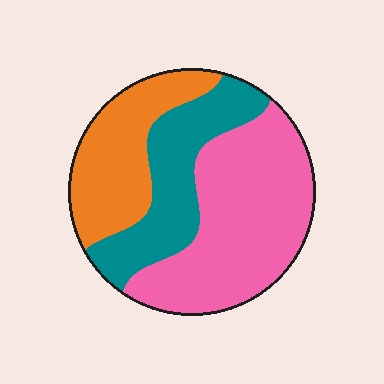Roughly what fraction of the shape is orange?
Orange takes up about one quarter (1/4) of the shape.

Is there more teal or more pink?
Pink.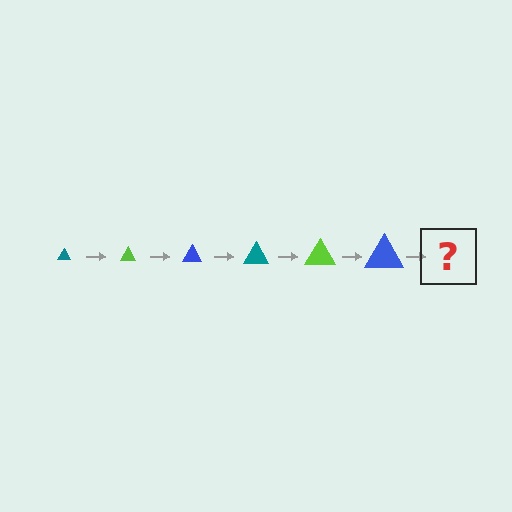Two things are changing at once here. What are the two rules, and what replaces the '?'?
The two rules are that the triangle grows larger each step and the color cycles through teal, lime, and blue. The '?' should be a teal triangle, larger than the previous one.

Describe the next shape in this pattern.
It should be a teal triangle, larger than the previous one.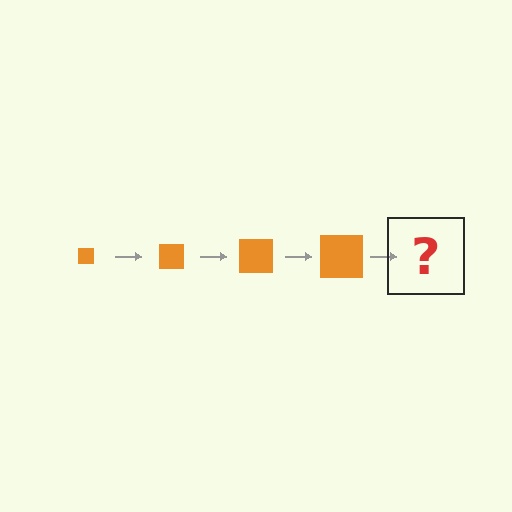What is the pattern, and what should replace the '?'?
The pattern is that the square gets progressively larger each step. The '?' should be an orange square, larger than the previous one.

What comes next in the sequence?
The next element should be an orange square, larger than the previous one.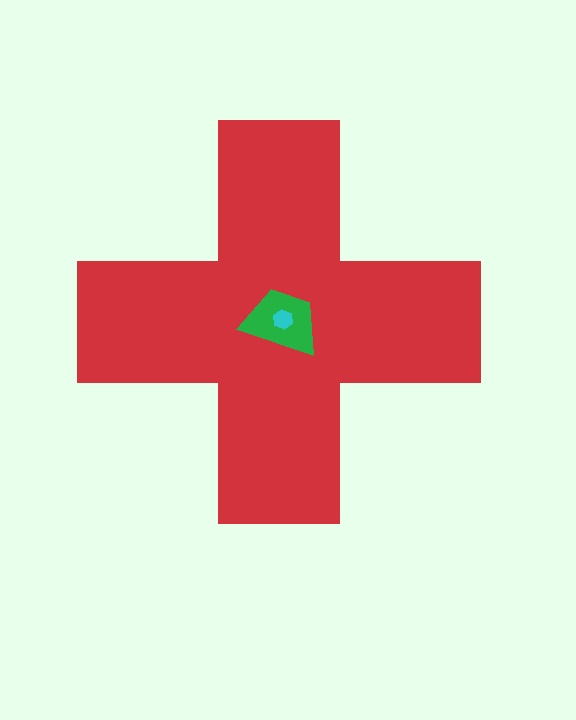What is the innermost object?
The cyan hexagon.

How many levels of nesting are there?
3.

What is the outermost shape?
The red cross.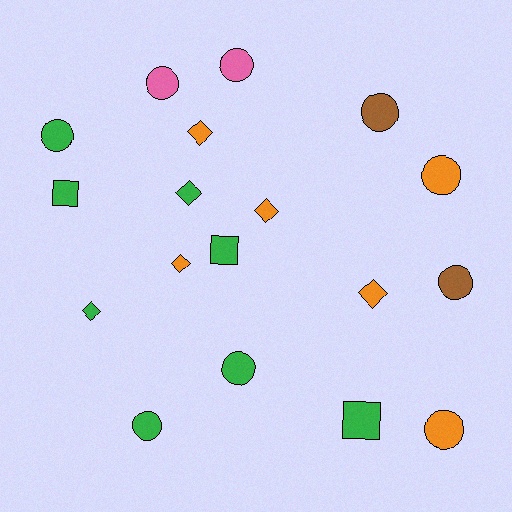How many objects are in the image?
There are 18 objects.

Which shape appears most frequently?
Circle, with 9 objects.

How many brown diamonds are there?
There are no brown diamonds.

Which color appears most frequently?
Green, with 8 objects.